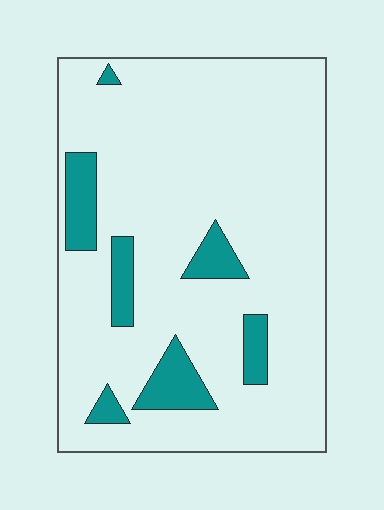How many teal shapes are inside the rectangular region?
7.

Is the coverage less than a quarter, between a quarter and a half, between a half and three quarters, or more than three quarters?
Less than a quarter.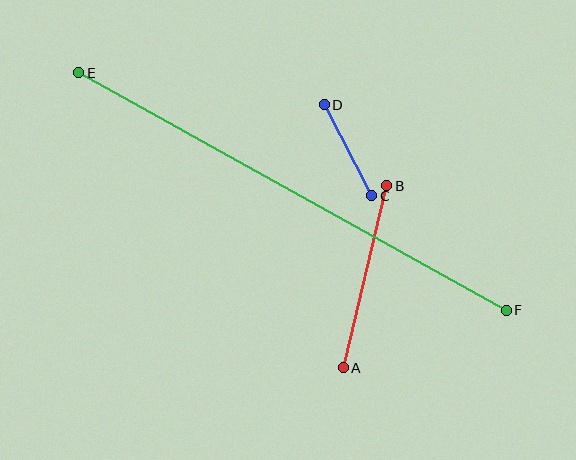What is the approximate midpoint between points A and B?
The midpoint is at approximately (365, 277) pixels.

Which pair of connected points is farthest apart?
Points E and F are farthest apart.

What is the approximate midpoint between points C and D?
The midpoint is at approximately (348, 150) pixels.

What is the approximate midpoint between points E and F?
The midpoint is at approximately (293, 192) pixels.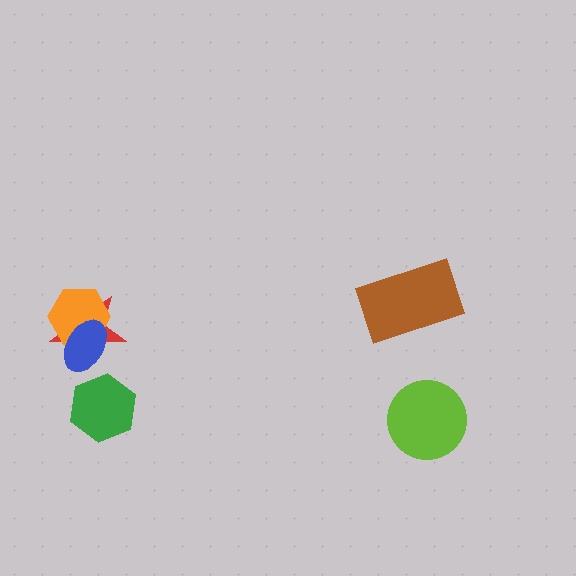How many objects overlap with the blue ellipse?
2 objects overlap with the blue ellipse.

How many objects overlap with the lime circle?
0 objects overlap with the lime circle.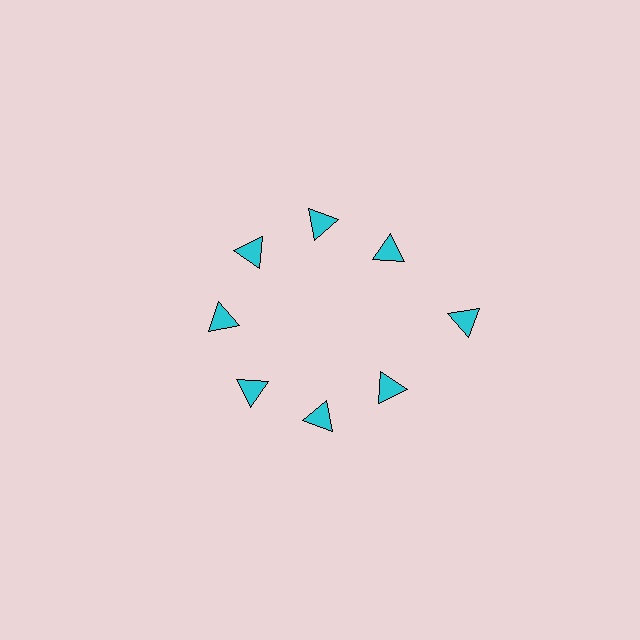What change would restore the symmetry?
The symmetry would be restored by moving it inward, back onto the ring so that all 8 triangles sit at equal angles and equal distance from the center.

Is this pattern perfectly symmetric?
No. The 8 cyan triangles are arranged in a ring, but one element near the 3 o'clock position is pushed outward from the center, breaking the 8-fold rotational symmetry.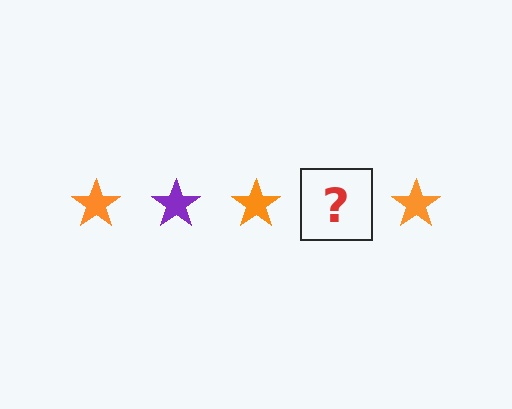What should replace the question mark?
The question mark should be replaced with a purple star.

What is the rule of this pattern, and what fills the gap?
The rule is that the pattern cycles through orange, purple stars. The gap should be filled with a purple star.